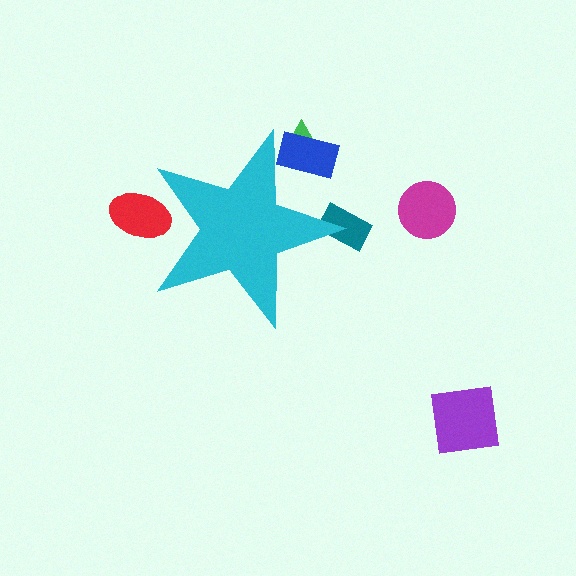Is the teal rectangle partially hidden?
Yes, the teal rectangle is partially hidden behind the cyan star.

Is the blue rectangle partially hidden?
Yes, the blue rectangle is partially hidden behind the cyan star.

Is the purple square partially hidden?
No, the purple square is fully visible.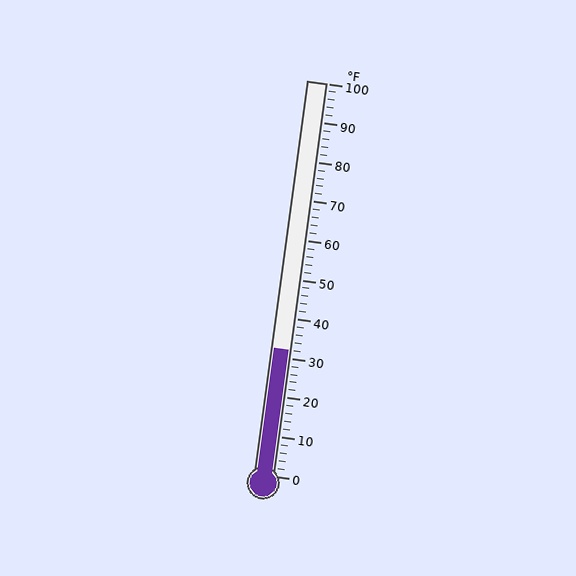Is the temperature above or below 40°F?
The temperature is below 40°F.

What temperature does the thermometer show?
The thermometer shows approximately 32°F.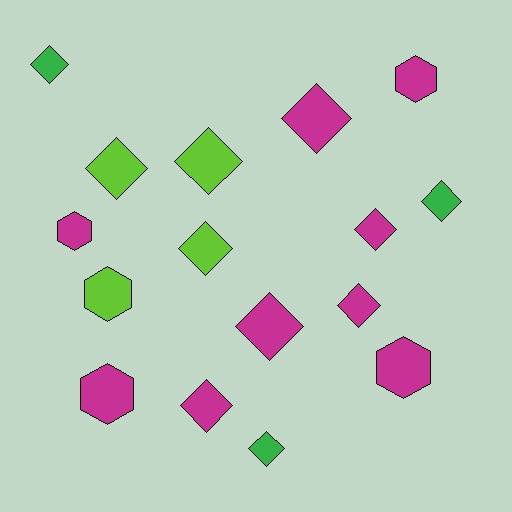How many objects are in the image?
There are 16 objects.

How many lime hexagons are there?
There is 1 lime hexagon.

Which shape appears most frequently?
Diamond, with 11 objects.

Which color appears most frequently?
Magenta, with 9 objects.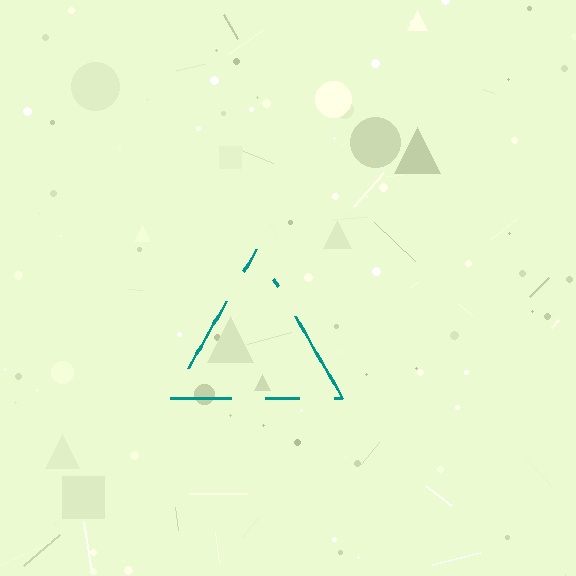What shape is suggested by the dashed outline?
The dashed outline suggests a triangle.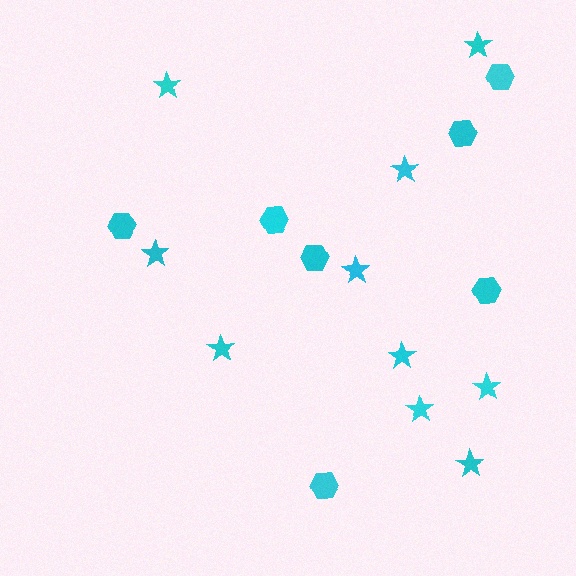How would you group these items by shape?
There are 2 groups: one group of hexagons (7) and one group of stars (10).